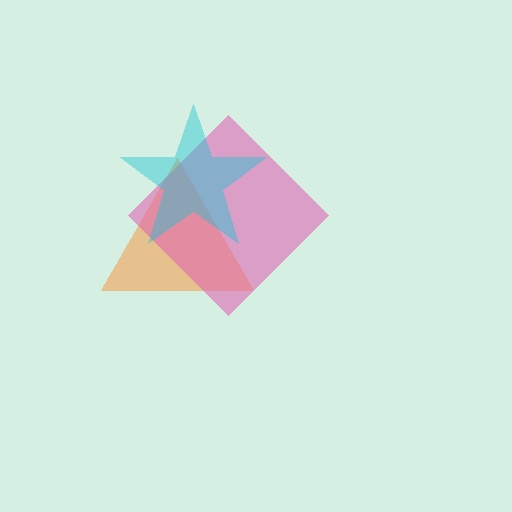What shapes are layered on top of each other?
The layered shapes are: an orange triangle, a pink diamond, a cyan star.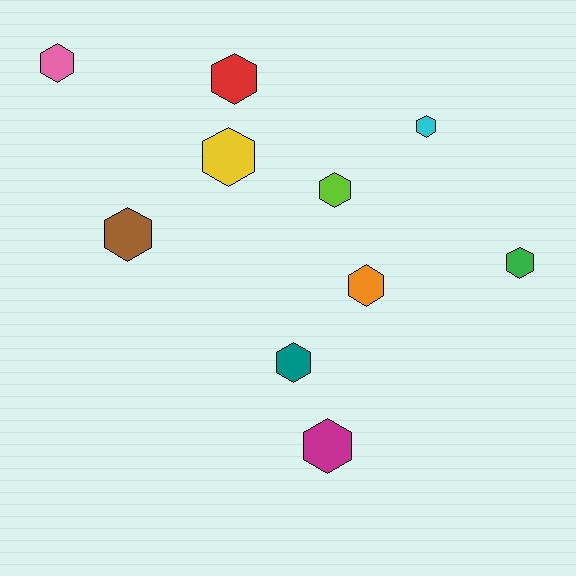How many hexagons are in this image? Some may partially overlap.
There are 10 hexagons.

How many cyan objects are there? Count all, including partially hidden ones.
There is 1 cyan object.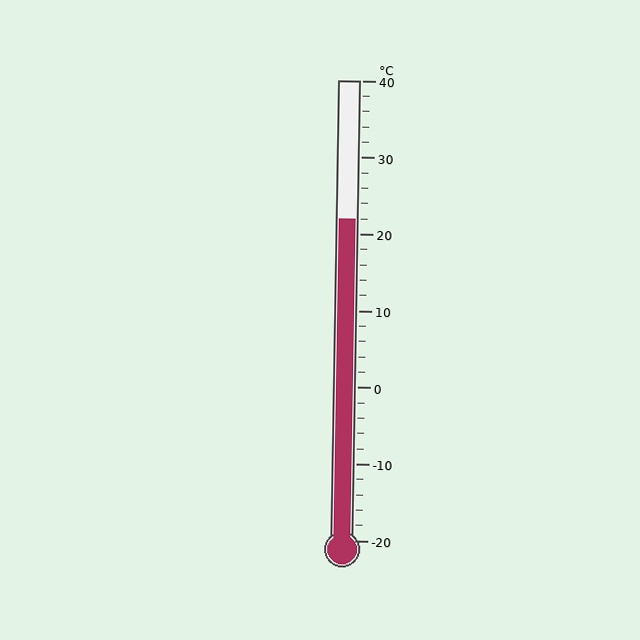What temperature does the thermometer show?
The thermometer shows approximately 22°C.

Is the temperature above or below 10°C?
The temperature is above 10°C.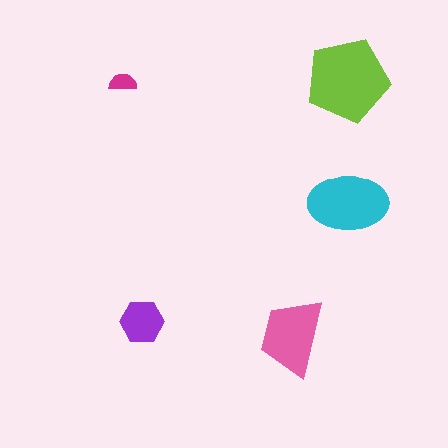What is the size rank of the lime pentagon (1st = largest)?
1st.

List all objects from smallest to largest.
The magenta semicircle, the purple hexagon, the pink trapezoid, the cyan ellipse, the lime pentagon.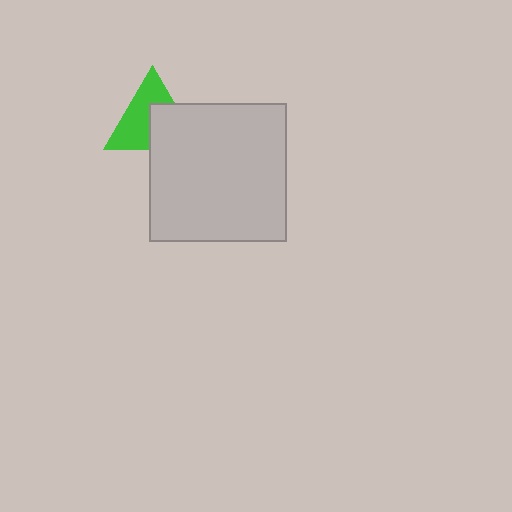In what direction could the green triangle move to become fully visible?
The green triangle could move toward the upper-left. That would shift it out from behind the light gray square entirely.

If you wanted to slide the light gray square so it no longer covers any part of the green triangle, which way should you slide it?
Slide it toward the lower-right — that is the most direct way to separate the two shapes.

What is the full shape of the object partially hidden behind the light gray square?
The partially hidden object is a green triangle.